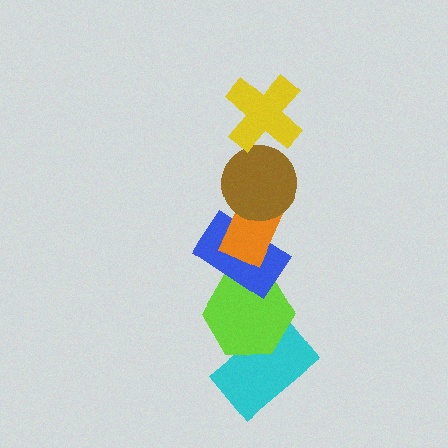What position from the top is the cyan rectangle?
The cyan rectangle is 6th from the top.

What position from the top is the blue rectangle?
The blue rectangle is 4th from the top.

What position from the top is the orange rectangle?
The orange rectangle is 3rd from the top.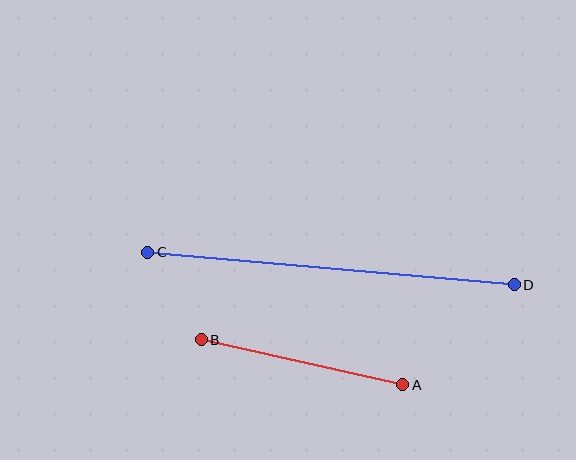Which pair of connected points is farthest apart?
Points C and D are farthest apart.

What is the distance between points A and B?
The distance is approximately 206 pixels.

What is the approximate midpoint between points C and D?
The midpoint is at approximately (331, 268) pixels.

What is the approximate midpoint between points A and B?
The midpoint is at approximately (302, 362) pixels.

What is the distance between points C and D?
The distance is approximately 368 pixels.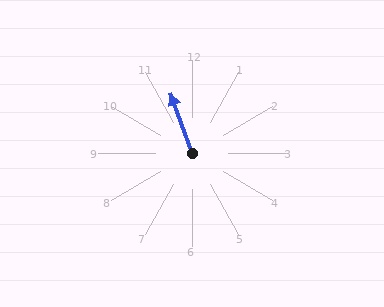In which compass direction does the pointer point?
North.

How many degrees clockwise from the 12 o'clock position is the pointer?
Approximately 340 degrees.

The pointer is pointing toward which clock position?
Roughly 11 o'clock.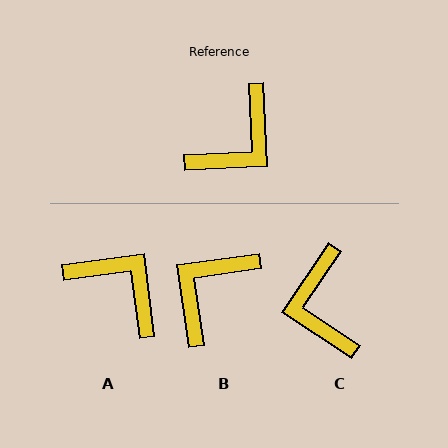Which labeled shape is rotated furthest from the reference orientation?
B, about 175 degrees away.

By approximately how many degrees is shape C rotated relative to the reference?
Approximately 126 degrees clockwise.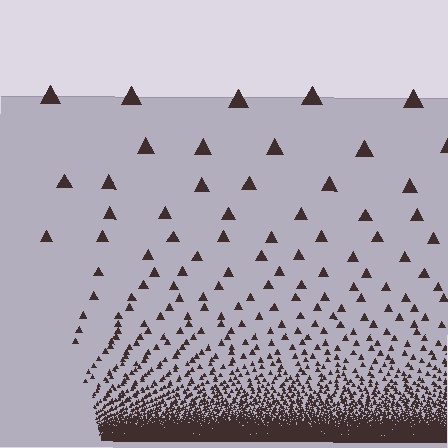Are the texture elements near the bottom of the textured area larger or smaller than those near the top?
Smaller. The gradient is inverted — elements near the bottom are smaller and denser.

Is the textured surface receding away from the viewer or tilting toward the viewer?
The surface appears to tilt toward the viewer. Texture elements get larger and sparser toward the top.